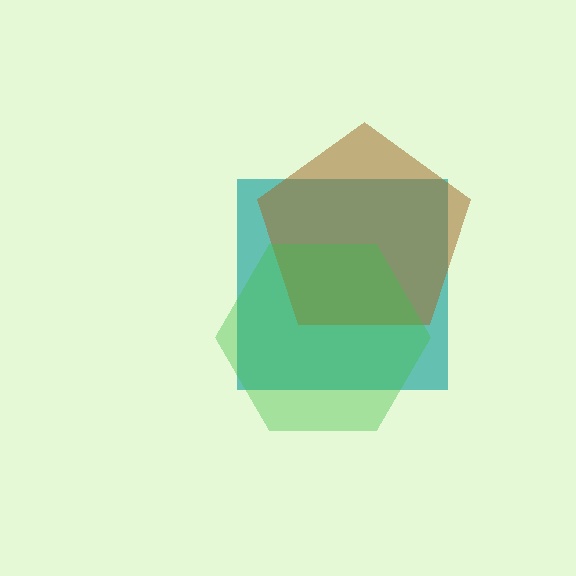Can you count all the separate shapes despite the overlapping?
Yes, there are 3 separate shapes.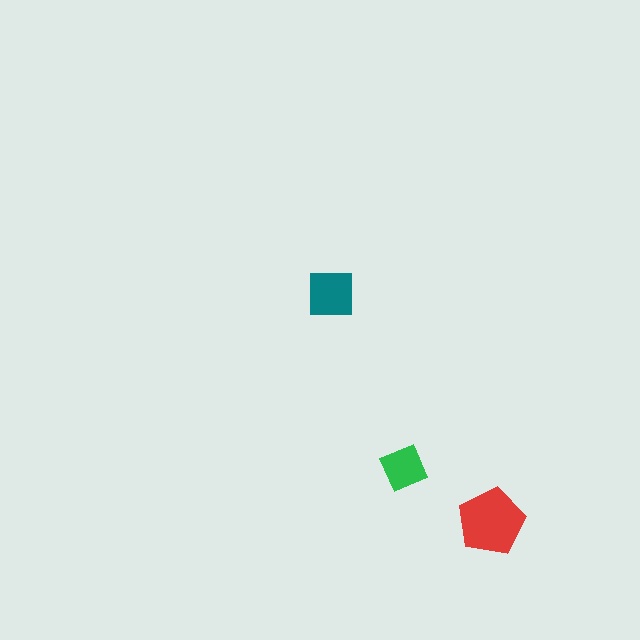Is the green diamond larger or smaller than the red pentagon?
Smaller.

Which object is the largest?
The red pentagon.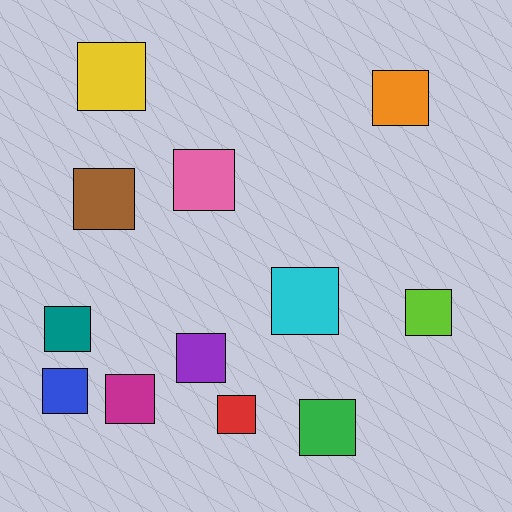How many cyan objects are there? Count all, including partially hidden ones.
There is 1 cyan object.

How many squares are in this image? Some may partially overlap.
There are 12 squares.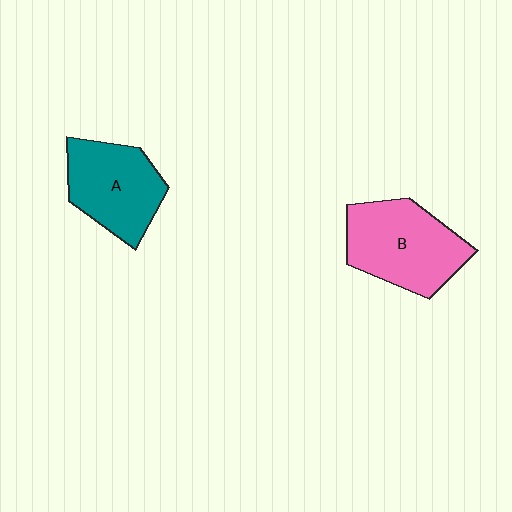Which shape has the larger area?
Shape B (pink).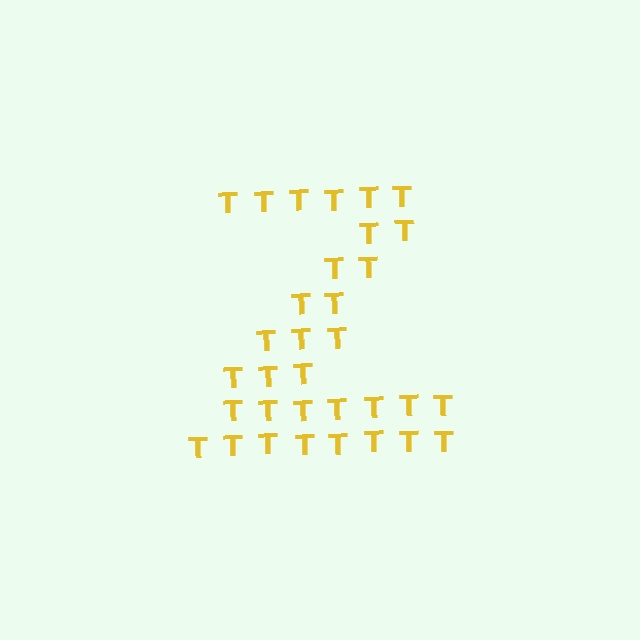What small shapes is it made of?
It is made of small letter T's.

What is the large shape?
The large shape is the letter Z.